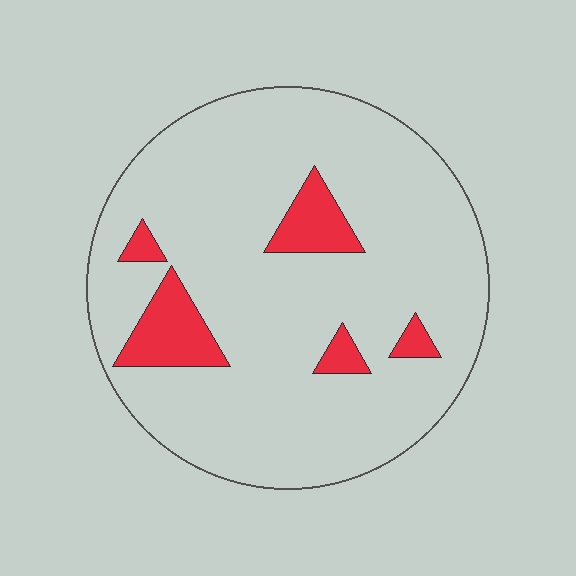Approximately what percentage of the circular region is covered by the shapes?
Approximately 10%.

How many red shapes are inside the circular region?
5.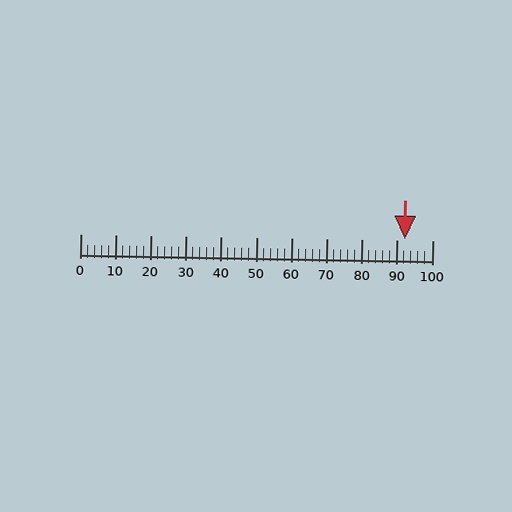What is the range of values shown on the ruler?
The ruler shows values from 0 to 100.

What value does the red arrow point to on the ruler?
The red arrow points to approximately 92.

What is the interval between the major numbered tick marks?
The major tick marks are spaced 10 units apart.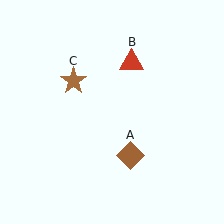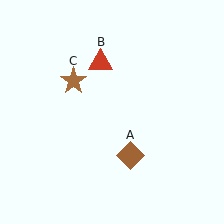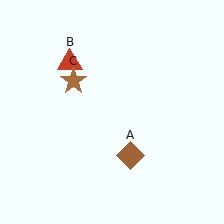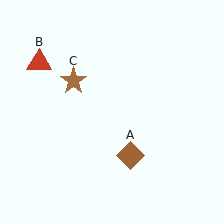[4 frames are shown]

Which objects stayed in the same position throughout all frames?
Brown diamond (object A) and brown star (object C) remained stationary.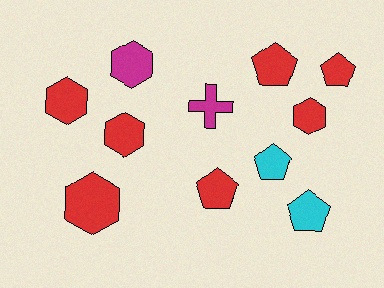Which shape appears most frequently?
Pentagon, with 5 objects.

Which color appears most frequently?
Red, with 7 objects.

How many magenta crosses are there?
There is 1 magenta cross.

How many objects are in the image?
There are 11 objects.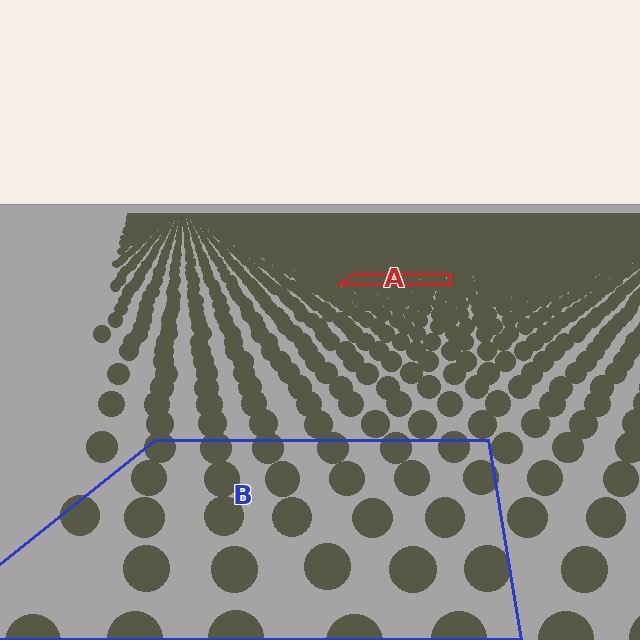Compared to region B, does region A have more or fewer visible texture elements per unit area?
Region A has more texture elements per unit area — they are packed more densely because it is farther away.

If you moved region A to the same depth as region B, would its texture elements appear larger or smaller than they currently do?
They would appear larger. At a closer depth, the same texture elements are projected at a bigger on-screen size.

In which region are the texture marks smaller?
The texture marks are smaller in region A, because it is farther away.